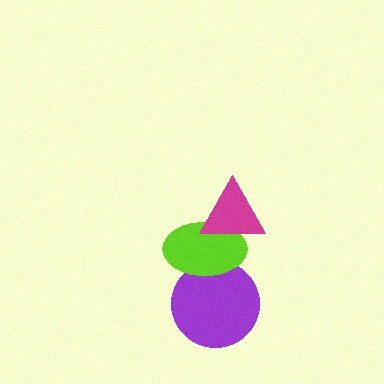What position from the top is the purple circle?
The purple circle is 3rd from the top.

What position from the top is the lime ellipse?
The lime ellipse is 2nd from the top.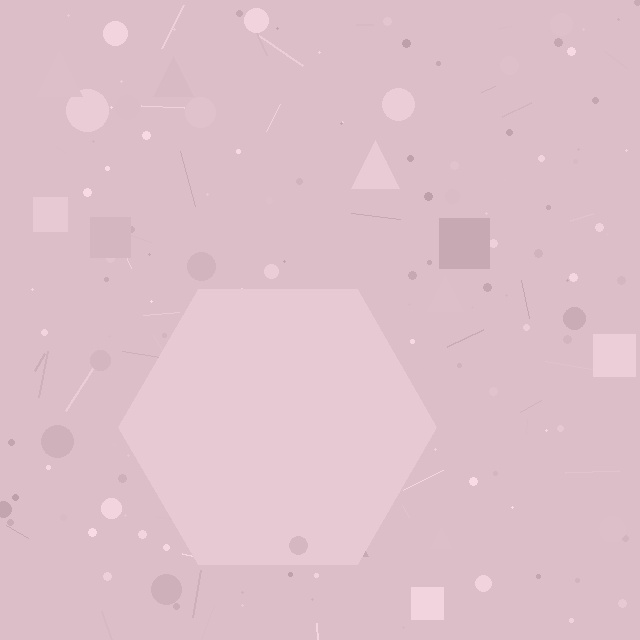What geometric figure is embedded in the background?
A hexagon is embedded in the background.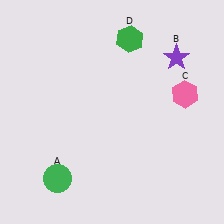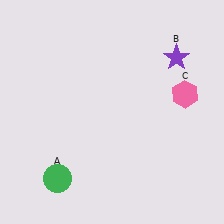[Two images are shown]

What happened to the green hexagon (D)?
The green hexagon (D) was removed in Image 2. It was in the top-right area of Image 1.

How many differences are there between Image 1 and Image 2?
There is 1 difference between the two images.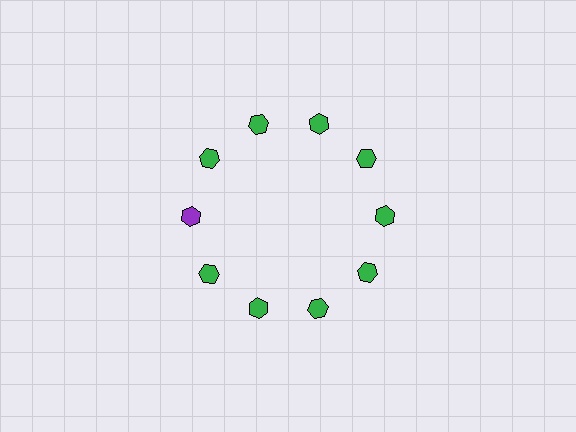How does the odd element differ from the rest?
It has a different color: purple instead of green.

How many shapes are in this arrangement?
There are 10 shapes arranged in a ring pattern.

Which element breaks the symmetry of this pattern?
The purple hexagon at roughly the 9 o'clock position breaks the symmetry. All other shapes are green hexagons.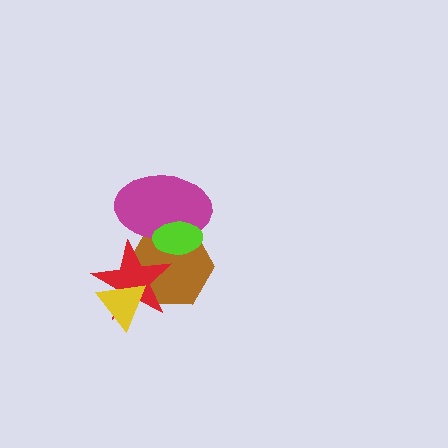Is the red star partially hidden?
Yes, it is partially covered by another shape.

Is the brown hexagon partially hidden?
Yes, it is partially covered by another shape.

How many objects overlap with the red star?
3 objects overlap with the red star.